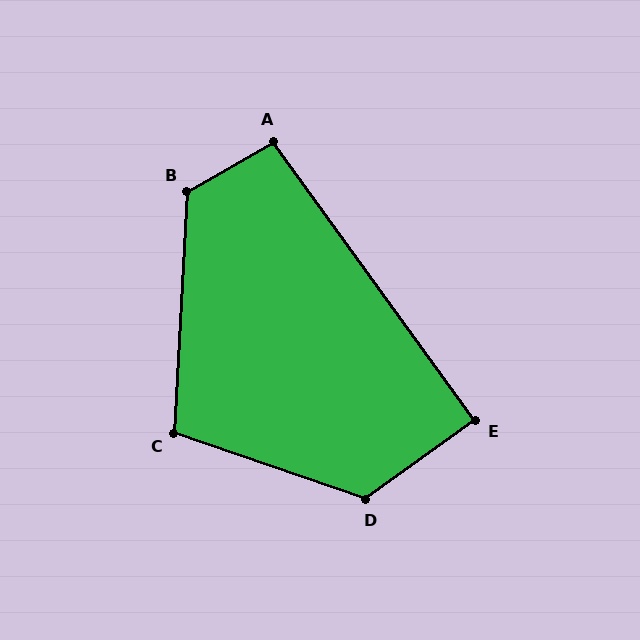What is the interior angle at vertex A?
Approximately 96 degrees (obtuse).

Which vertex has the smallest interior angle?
E, at approximately 90 degrees.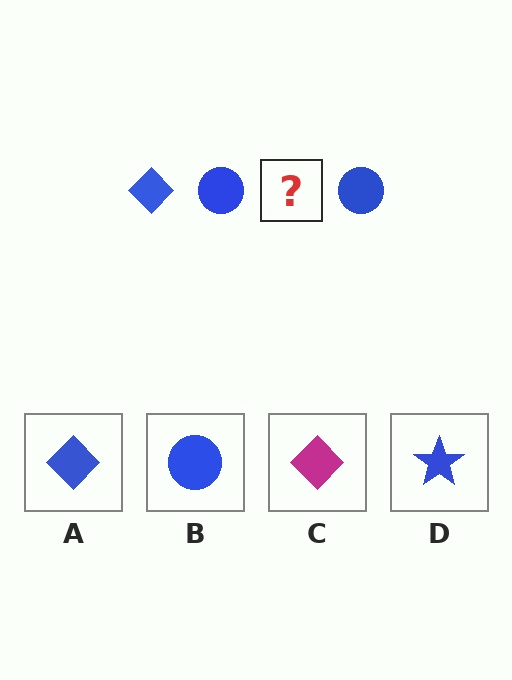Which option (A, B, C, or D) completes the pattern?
A.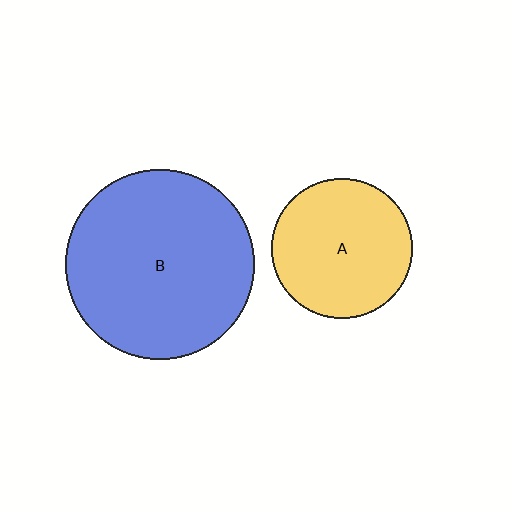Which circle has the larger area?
Circle B (blue).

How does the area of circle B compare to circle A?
Approximately 1.8 times.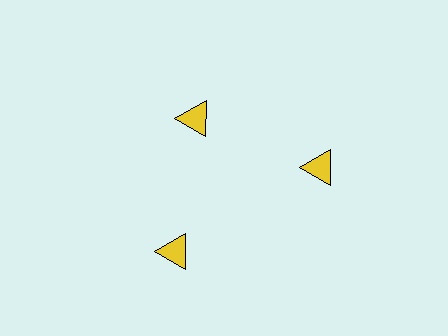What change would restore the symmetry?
The symmetry would be restored by moving it outward, back onto the ring so that all 3 triangles sit at equal angles and equal distance from the center.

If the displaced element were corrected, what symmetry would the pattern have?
It would have 3-fold rotational symmetry — the pattern would map onto itself every 120 degrees.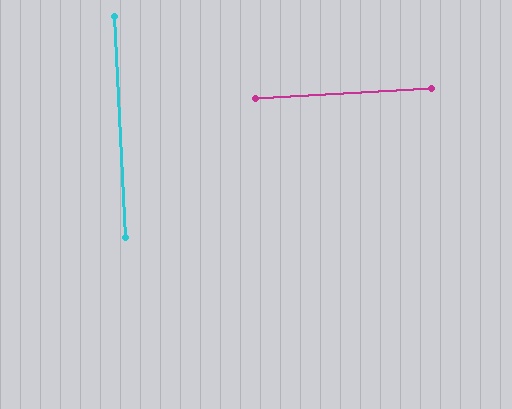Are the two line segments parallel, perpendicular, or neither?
Perpendicular — they meet at approximately 90°.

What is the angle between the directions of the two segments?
Approximately 90 degrees.